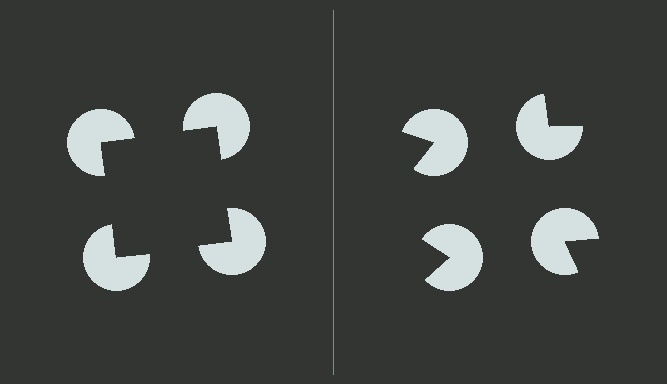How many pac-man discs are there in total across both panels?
8 — 4 on each side.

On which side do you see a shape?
An illusory square appears on the left side. On the right side the wedge cuts are rotated, so no coherent shape forms.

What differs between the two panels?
The pac-man discs are positioned identically on both sides; only the wedge orientations differ. On the left they align to a square; on the right they are misaligned.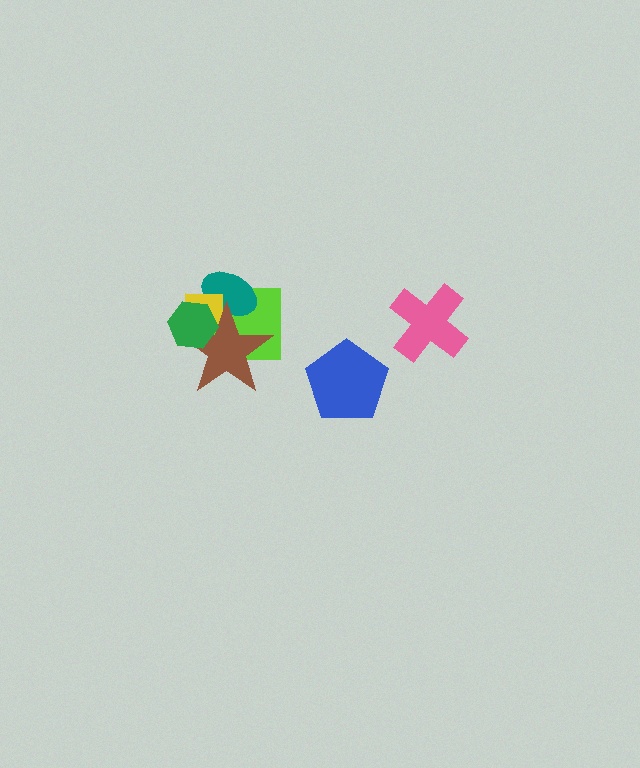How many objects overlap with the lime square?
4 objects overlap with the lime square.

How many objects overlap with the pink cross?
0 objects overlap with the pink cross.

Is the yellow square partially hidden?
Yes, it is partially covered by another shape.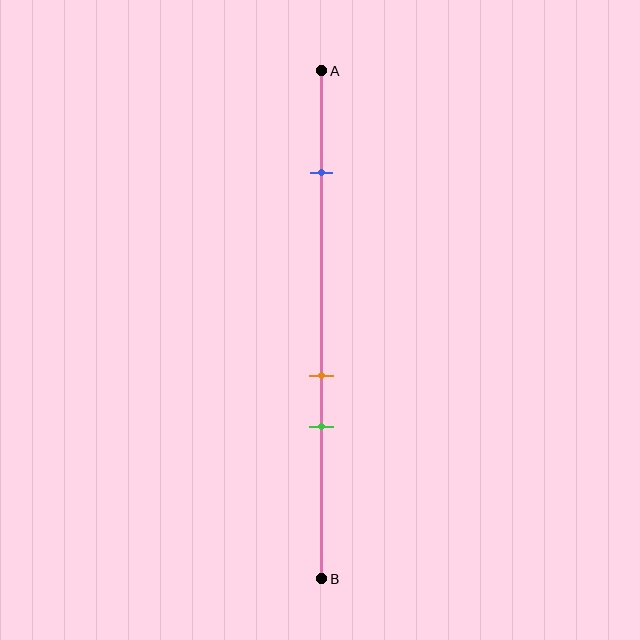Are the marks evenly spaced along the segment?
No, the marks are not evenly spaced.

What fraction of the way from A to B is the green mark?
The green mark is approximately 70% (0.7) of the way from A to B.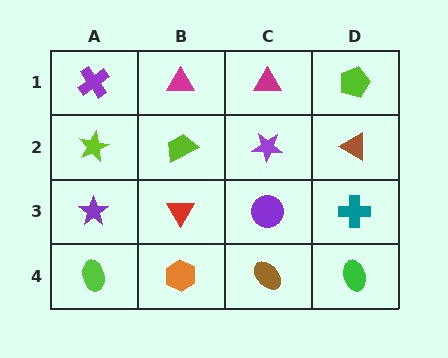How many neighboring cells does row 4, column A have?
2.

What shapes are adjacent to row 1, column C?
A purple star (row 2, column C), a magenta triangle (row 1, column B), a lime pentagon (row 1, column D).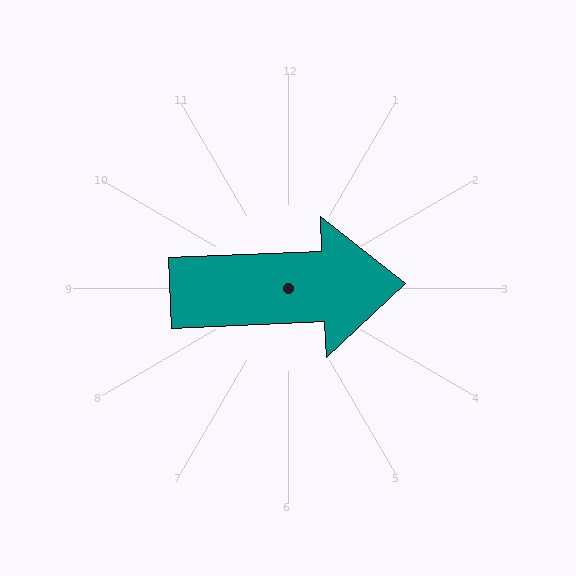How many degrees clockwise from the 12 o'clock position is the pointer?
Approximately 88 degrees.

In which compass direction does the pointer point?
East.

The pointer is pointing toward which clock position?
Roughly 3 o'clock.